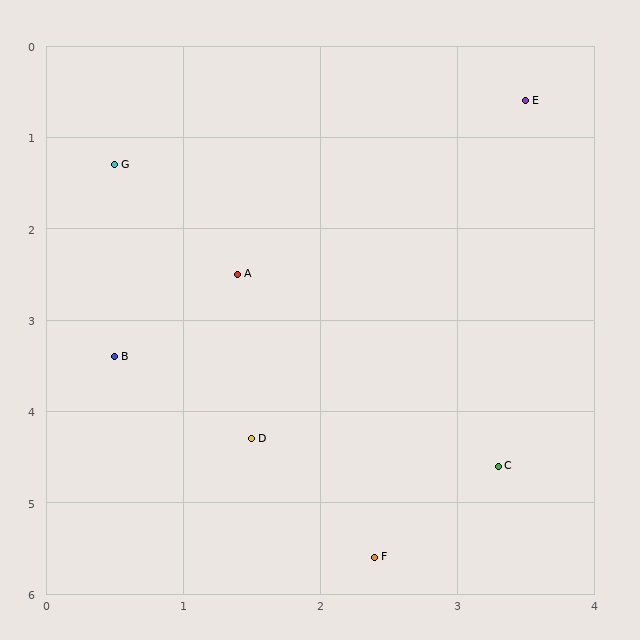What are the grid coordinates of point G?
Point G is at approximately (0.5, 1.3).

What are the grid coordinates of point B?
Point B is at approximately (0.5, 3.4).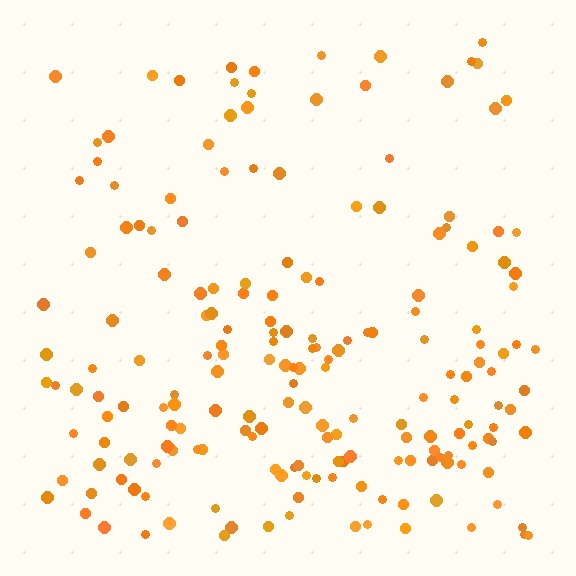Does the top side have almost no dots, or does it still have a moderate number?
Still a moderate number, just noticeably fewer than the bottom.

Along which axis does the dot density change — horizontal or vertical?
Vertical.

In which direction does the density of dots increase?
From top to bottom, with the bottom side densest.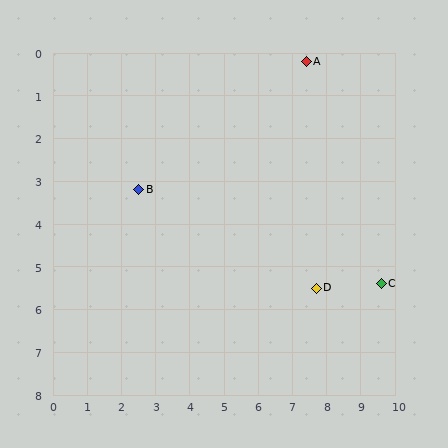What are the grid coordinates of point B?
Point B is at approximately (2.5, 3.2).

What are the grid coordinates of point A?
Point A is at approximately (7.4, 0.2).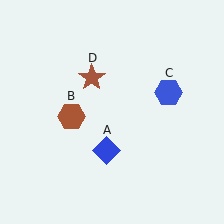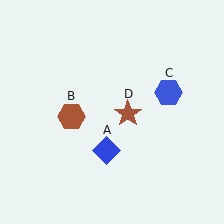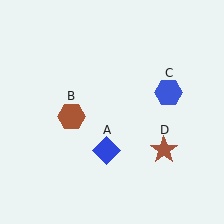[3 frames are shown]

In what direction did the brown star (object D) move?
The brown star (object D) moved down and to the right.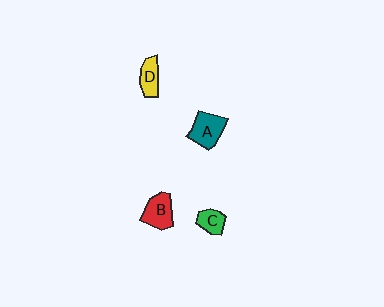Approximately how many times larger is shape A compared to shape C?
Approximately 1.7 times.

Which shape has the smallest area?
Shape C (green).